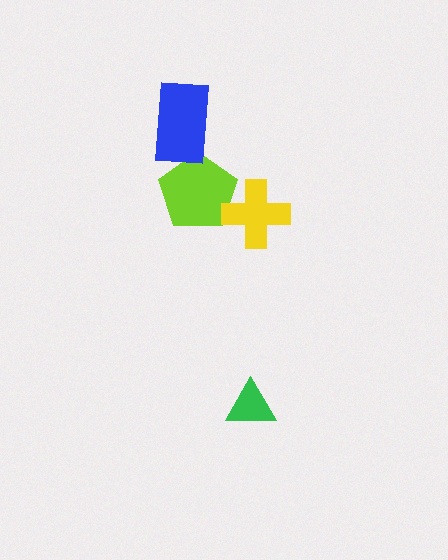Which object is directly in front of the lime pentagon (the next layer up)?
The yellow cross is directly in front of the lime pentagon.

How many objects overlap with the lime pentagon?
2 objects overlap with the lime pentagon.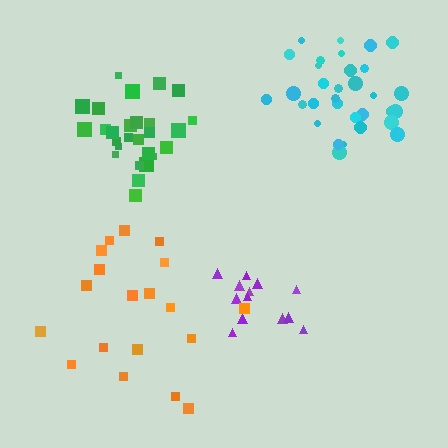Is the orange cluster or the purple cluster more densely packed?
Purple.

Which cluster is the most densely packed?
Green.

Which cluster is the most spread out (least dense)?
Orange.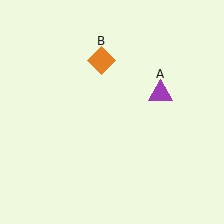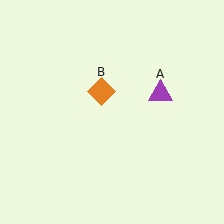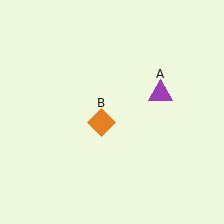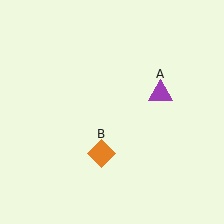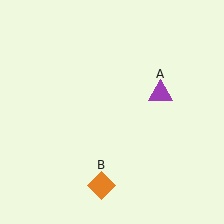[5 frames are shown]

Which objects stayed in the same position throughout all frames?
Purple triangle (object A) remained stationary.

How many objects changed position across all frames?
1 object changed position: orange diamond (object B).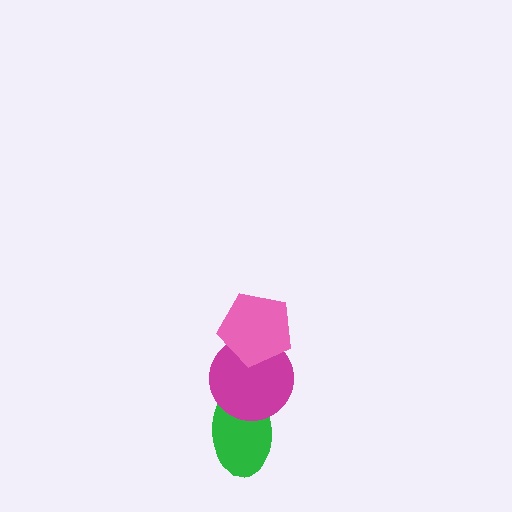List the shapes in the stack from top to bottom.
From top to bottom: the pink pentagon, the magenta circle, the green ellipse.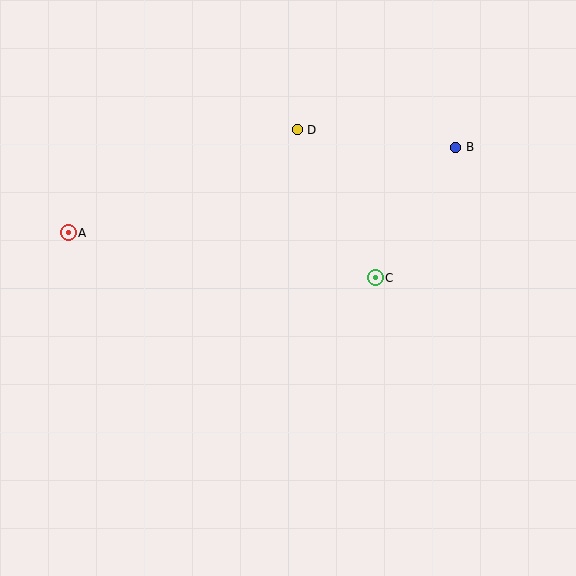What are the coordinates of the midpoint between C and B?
The midpoint between C and B is at (415, 213).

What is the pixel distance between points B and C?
The distance between B and C is 153 pixels.